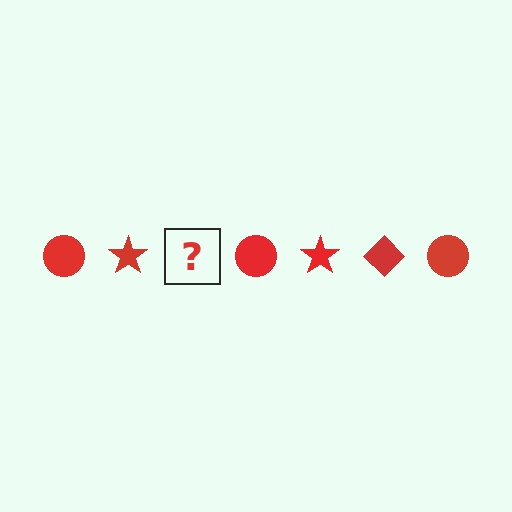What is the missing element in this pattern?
The missing element is a red diamond.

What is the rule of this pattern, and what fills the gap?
The rule is that the pattern cycles through circle, star, diamond shapes in red. The gap should be filled with a red diamond.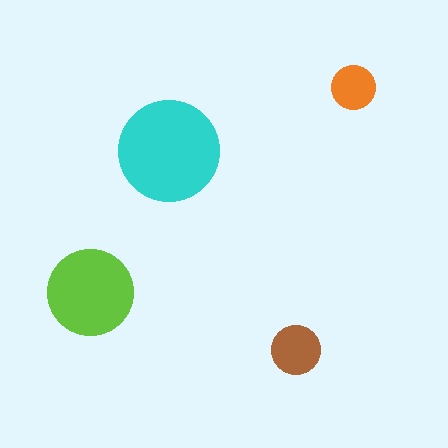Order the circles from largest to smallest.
the cyan one, the lime one, the brown one, the orange one.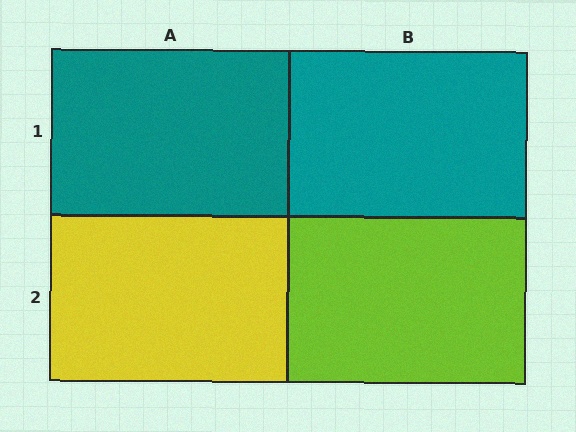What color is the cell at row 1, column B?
Teal.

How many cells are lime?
1 cell is lime.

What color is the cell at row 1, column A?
Teal.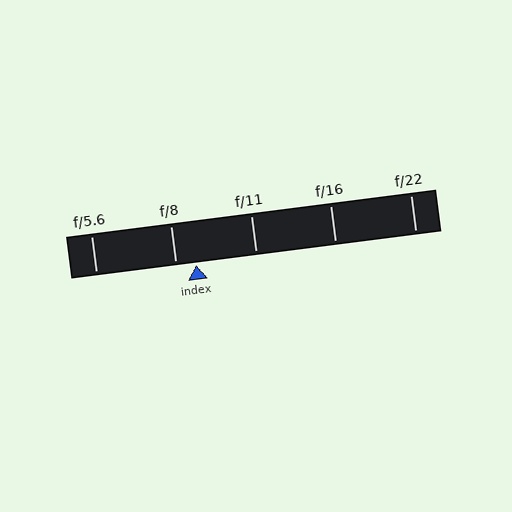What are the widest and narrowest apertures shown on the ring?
The widest aperture shown is f/5.6 and the narrowest is f/22.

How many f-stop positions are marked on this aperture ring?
There are 5 f-stop positions marked.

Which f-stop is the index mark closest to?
The index mark is closest to f/8.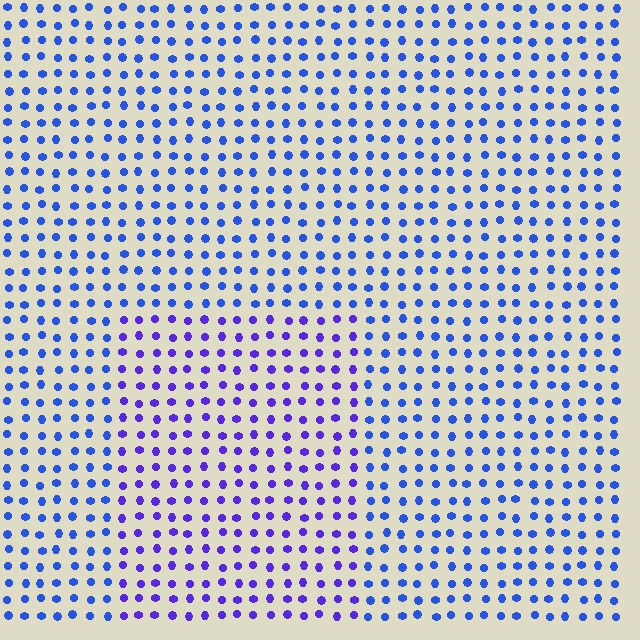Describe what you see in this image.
The image is filled with small blue elements in a uniform arrangement. A rectangle-shaped region is visible where the elements are tinted to a slightly different hue, forming a subtle color boundary.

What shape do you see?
I see a rectangle.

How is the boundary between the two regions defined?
The boundary is defined purely by a slight shift in hue (about 31 degrees). Spacing, size, and orientation are identical on both sides.